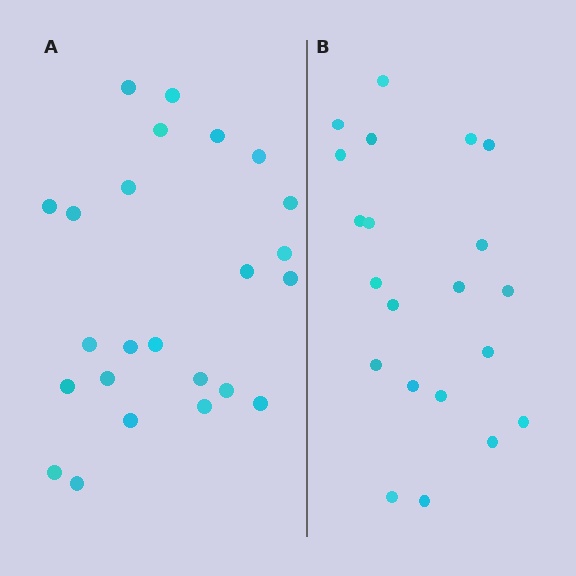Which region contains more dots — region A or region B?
Region A (the left region) has more dots.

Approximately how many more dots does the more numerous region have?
Region A has just a few more — roughly 2 or 3 more dots than region B.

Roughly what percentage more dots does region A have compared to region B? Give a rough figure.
About 15% more.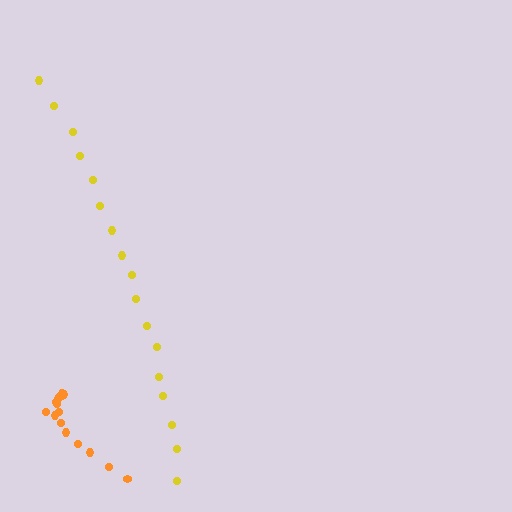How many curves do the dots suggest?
There are 2 distinct paths.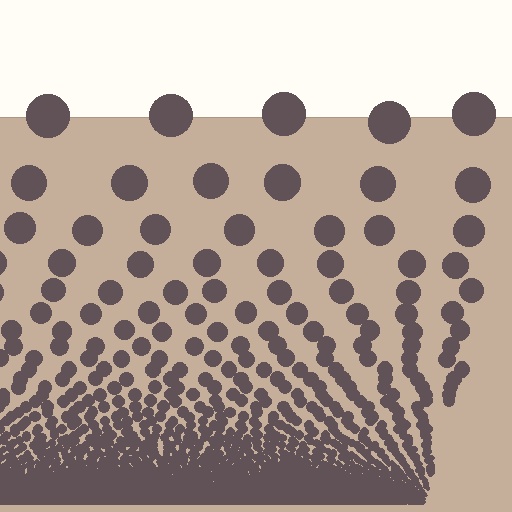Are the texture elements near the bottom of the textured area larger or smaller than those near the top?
Smaller. The gradient is inverted — elements near the bottom are smaller and denser.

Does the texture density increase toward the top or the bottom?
Density increases toward the bottom.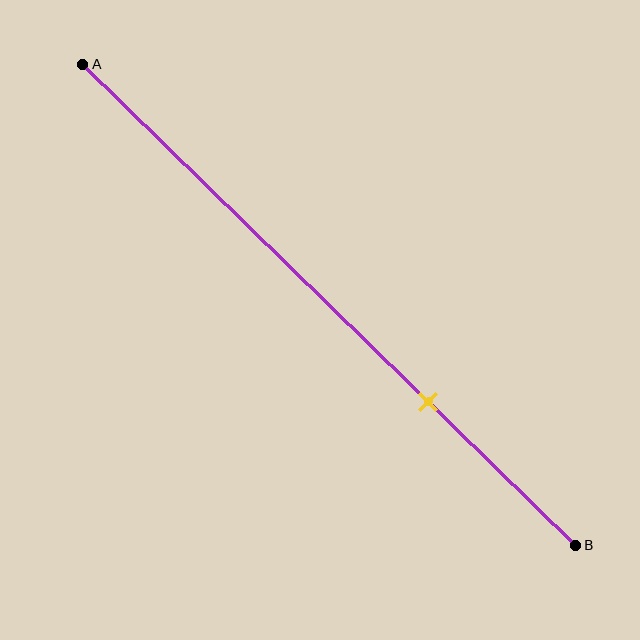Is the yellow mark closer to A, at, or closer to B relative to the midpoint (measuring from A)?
The yellow mark is closer to point B than the midpoint of segment AB.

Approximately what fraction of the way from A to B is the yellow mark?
The yellow mark is approximately 70% of the way from A to B.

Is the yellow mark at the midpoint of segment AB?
No, the mark is at about 70% from A, not at the 50% midpoint.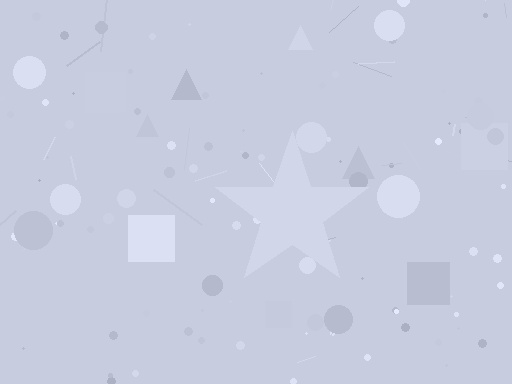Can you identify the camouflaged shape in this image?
The camouflaged shape is a star.